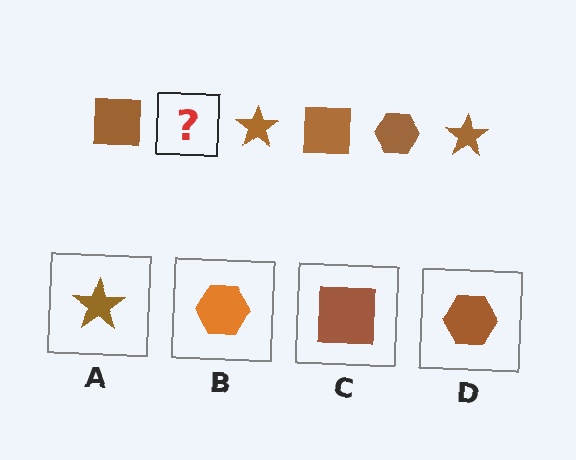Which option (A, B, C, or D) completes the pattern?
D.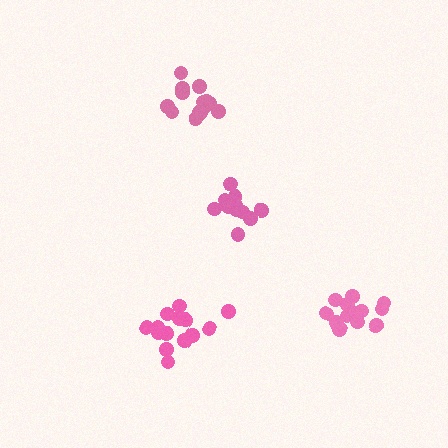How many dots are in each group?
Group 1: 14 dots, Group 2: 14 dots, Group 3: 14 dots, Group 4: 13 dots (55 total).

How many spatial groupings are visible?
There are 4 spatial groupings.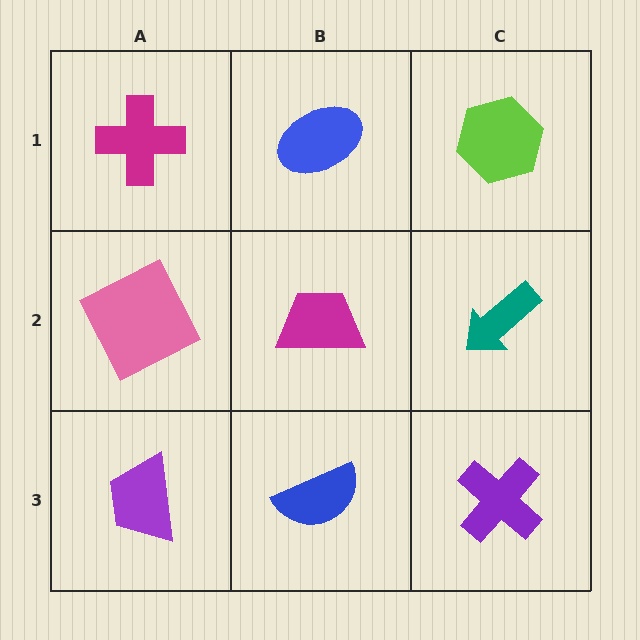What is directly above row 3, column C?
A teal arrow.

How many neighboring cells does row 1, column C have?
2.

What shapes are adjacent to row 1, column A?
A pink square (row 2, column A), a blue ellipse (row 1, column B).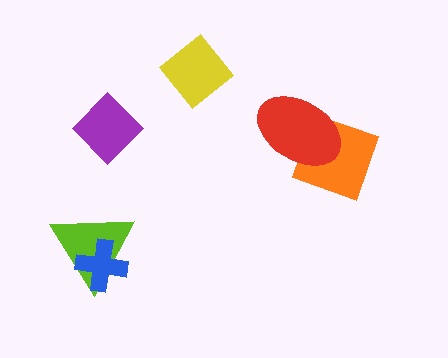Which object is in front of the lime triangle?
The blue cross is in front of the lime triangle.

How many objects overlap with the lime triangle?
1 object overlaps with the lime triangle.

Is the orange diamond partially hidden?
Yes, it is partially covered by another shape.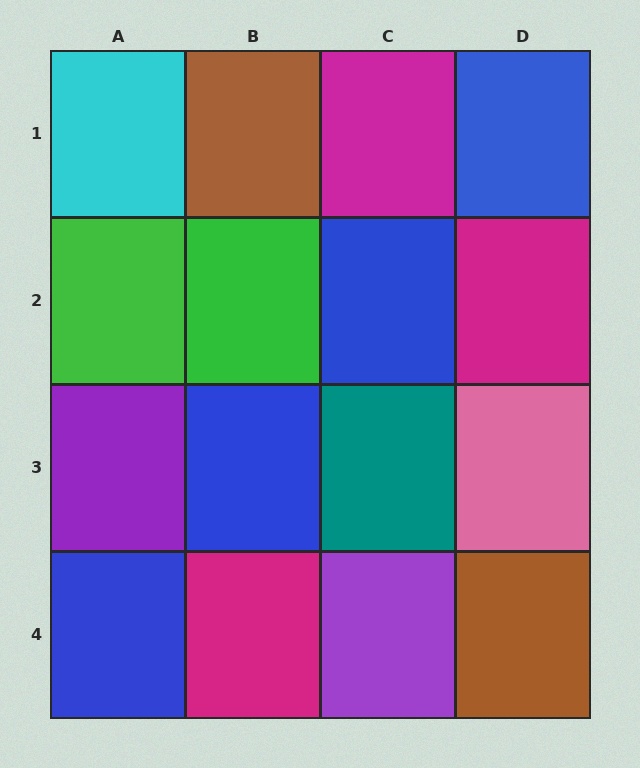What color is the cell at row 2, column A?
Green.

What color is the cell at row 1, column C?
Magenta.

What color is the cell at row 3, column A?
Purple.